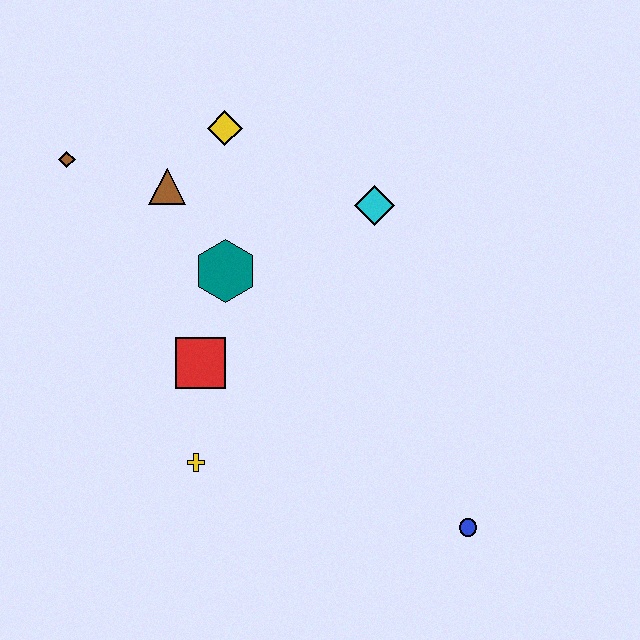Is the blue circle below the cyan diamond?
Yes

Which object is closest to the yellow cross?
The red square is closest to the yellow cross.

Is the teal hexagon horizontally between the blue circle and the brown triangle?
Yes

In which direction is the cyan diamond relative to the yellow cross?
The cyan diamond is above the yellow cross.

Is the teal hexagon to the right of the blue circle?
No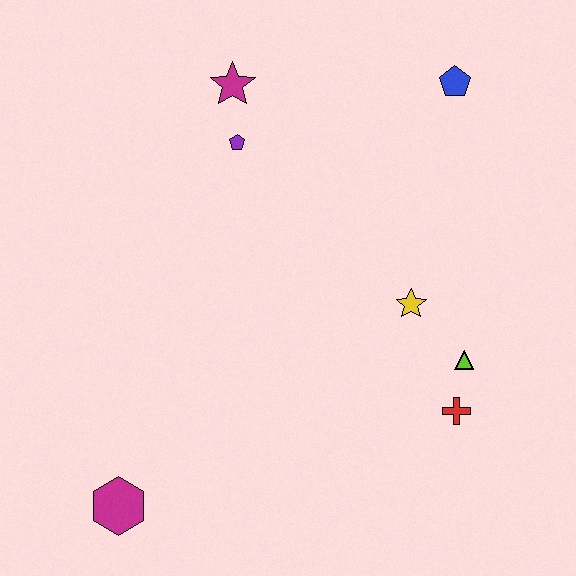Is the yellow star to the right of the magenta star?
Yes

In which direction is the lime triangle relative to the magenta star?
The lime triangle is below the magenta star.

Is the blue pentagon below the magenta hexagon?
No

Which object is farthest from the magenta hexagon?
The blue pentagon is farthest from the magenta hexagon.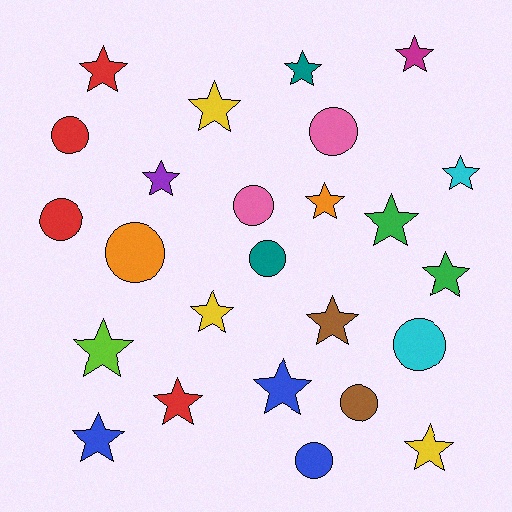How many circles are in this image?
There are 9 circles.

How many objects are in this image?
There are 25 objects.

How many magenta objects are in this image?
There is 1 magenta object.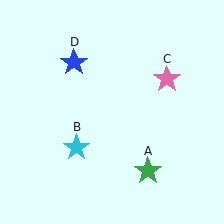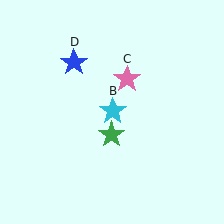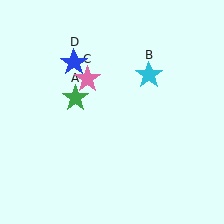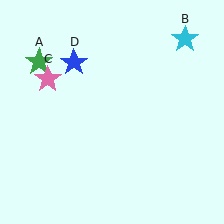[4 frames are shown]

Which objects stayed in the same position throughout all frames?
Blue star (object D) remained stationary.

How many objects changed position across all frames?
3 objects changed position: green star (object A), cyan star (object B), pink star (object C).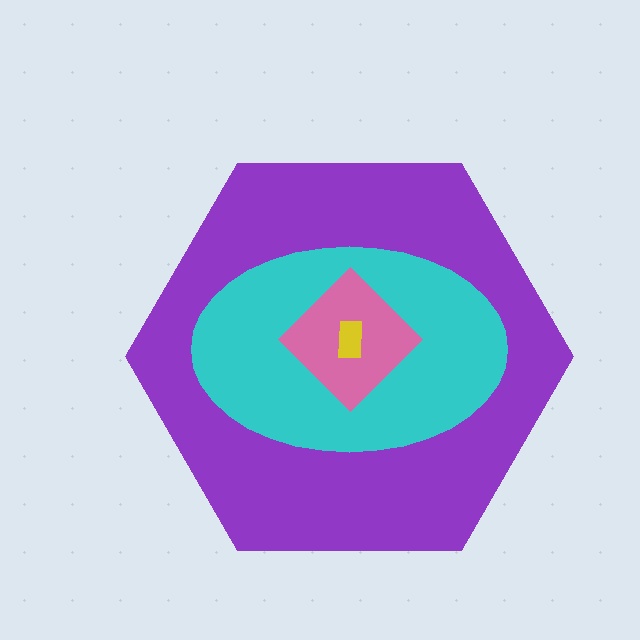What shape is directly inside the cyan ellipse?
The pink diamond.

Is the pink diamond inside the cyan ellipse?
Yes.